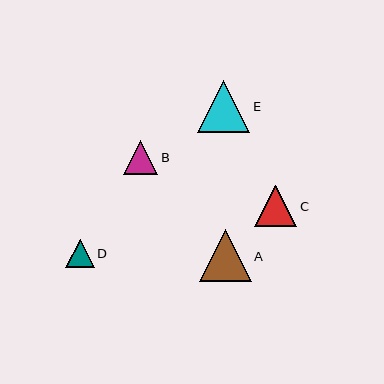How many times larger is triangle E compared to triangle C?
Triangle E is approximately 1.2 times the size of triangle C.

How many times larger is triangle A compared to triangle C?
Triangle A is approximately 1.2 times the size of triangle C.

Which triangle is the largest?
Triangle E is the largest with a size of approximately 52 pixels.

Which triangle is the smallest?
Triangle D is the smallest with a size of approximately 28 pixels.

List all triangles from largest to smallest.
From largest to smallest: E, A, C, B, D.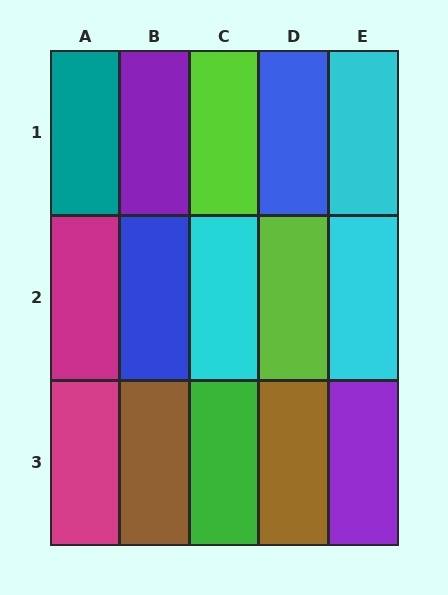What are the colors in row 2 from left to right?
Magenta, blue, cyan, lime, cyan.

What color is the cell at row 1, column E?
Cyan.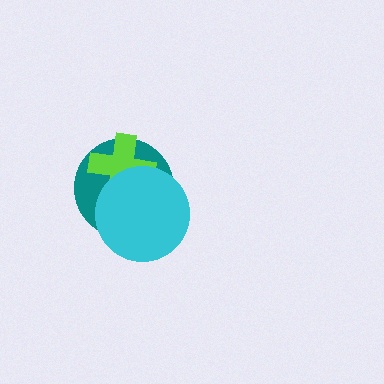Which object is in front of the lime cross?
The cyan circle is in front of the lime cross.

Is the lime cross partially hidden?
Yes, it is partially covered by another shape.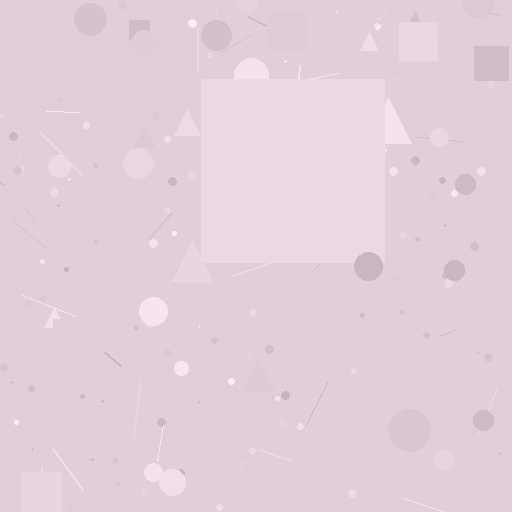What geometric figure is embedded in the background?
A square is embedded in the background.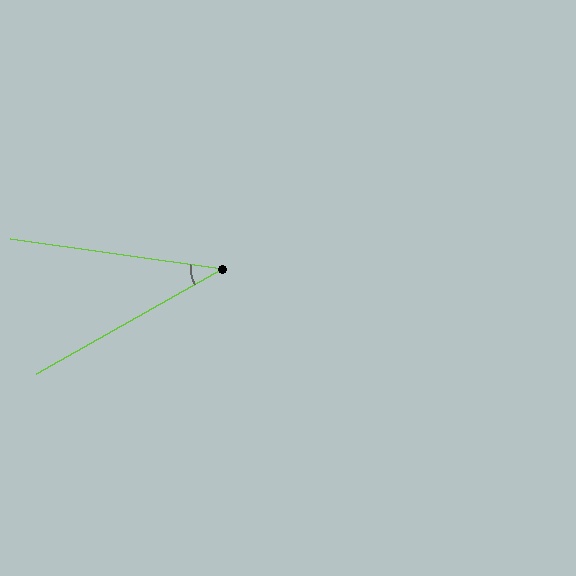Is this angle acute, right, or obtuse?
It is acute.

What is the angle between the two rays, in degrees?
Approximately 38 degrees.